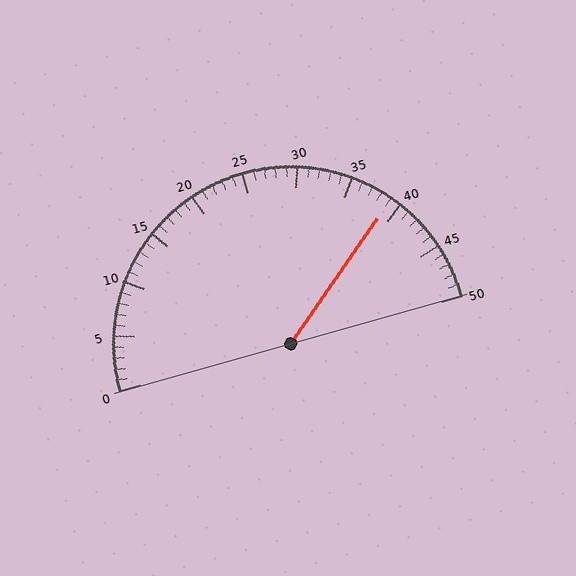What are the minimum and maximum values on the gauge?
The gauge ranges from 0 to 50.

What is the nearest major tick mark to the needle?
The nearest major tick mark is 40.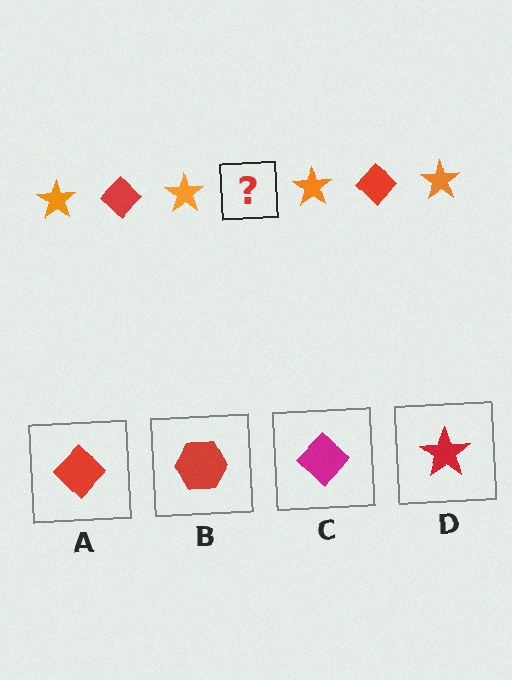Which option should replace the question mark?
Option A.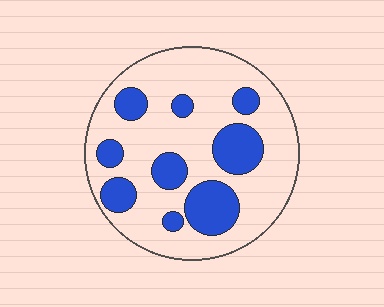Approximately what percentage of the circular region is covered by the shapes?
Approximately 25%.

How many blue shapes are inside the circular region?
9.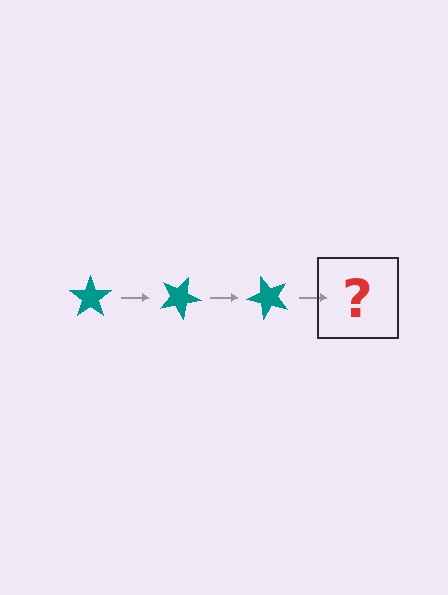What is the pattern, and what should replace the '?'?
The pattern is that the star rotates 25 degrees each step. The '?' should be a teal star rotated 75 degrees.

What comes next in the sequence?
The next element should be a teal star rotated 75 degrees.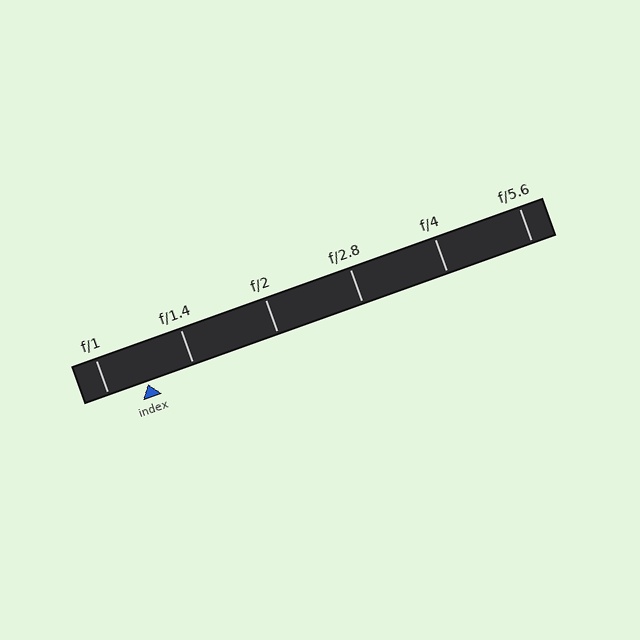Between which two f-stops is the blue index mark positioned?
The index mark is between f/1 and f/1.4.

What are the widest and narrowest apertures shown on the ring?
The widest aperture shown is f/1 and the narrowest is f/5.6.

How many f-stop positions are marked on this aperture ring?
There are 6 f-stop positions marked.